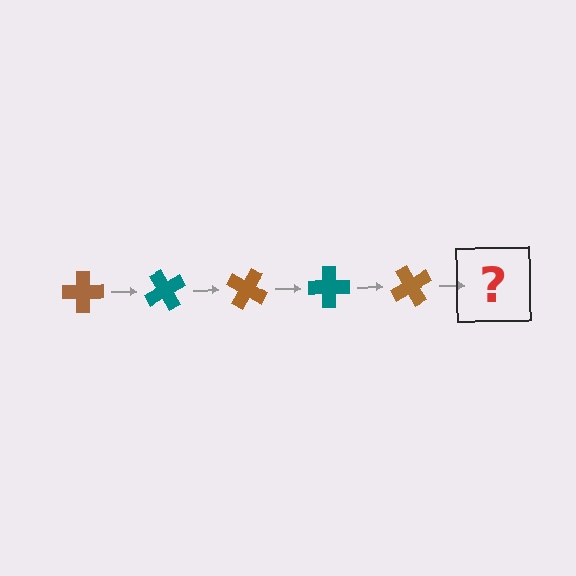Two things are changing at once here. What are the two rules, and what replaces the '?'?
The two rules are that it rotates 60 degrees each step and the color cycles through brown and teal. The '?' should be a teal cross, rotated 300 degrees from the start.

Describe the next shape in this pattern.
It should be a teal cross, rotated 300 degrees from the start.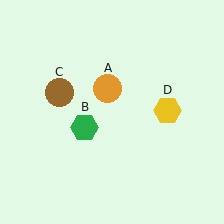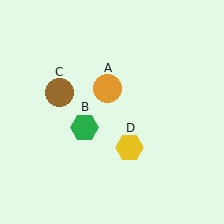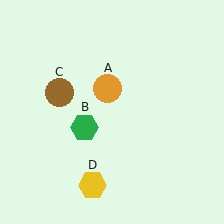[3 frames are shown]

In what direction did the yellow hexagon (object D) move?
The yellow hexagon (object D) moved down and to the left.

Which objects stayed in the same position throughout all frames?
Orange circle (object A) and green hexagon (object B) and brown circle (object C) remained stationary.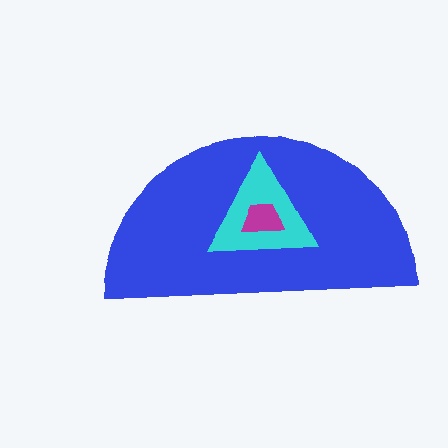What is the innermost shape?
The magenta trapezoid.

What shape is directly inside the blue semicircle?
The cyan triangle.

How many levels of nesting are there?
3.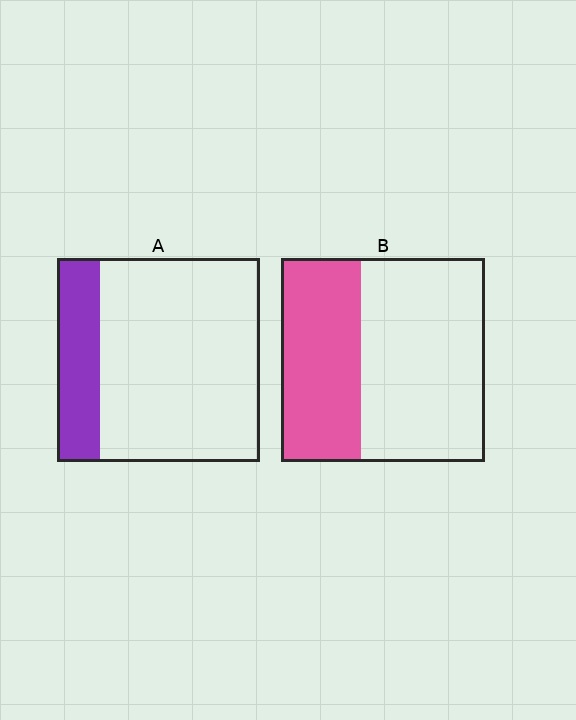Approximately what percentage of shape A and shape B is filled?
A is approximately 20% and B is approximately 40%.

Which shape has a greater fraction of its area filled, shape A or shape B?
Shape B.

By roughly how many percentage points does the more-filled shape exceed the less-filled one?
By roughly 20 percentage points (B over A).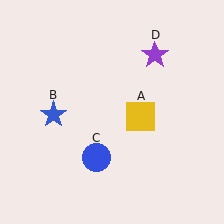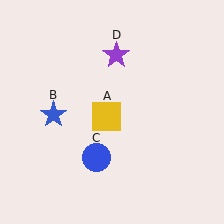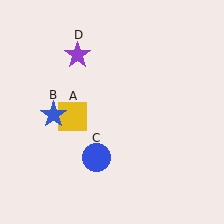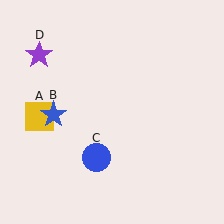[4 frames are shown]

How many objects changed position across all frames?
2 objects changed position: yellow square (object A), purple star (object D).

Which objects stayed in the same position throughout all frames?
Blue star (object B) and blue circle (object C) remained stationary.